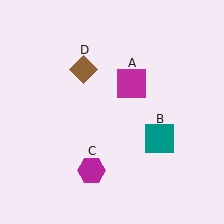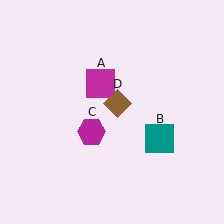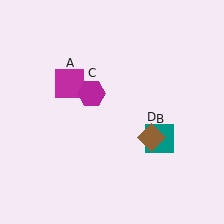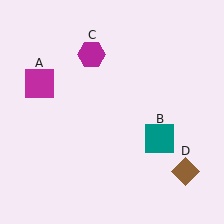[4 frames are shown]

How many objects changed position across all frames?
3 objects changed position: magenta square (object A), magenta hexagon (object C), brown diamond (object D).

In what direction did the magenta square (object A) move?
The magenta square (object A) moved left.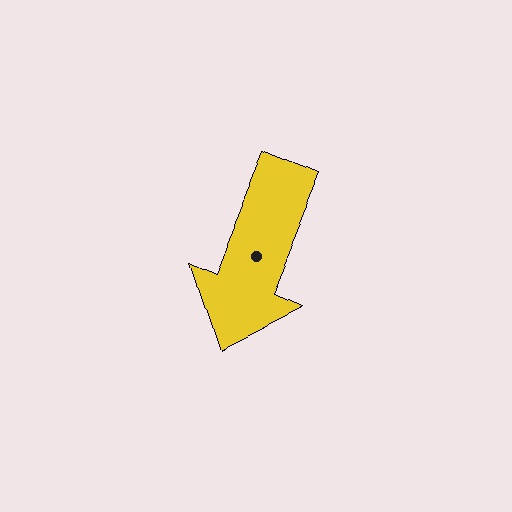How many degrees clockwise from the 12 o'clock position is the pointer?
Approximately 202 degrees.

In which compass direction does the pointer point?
South.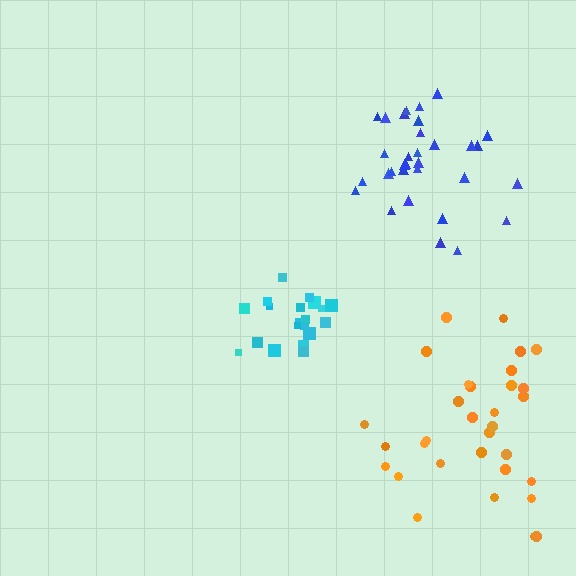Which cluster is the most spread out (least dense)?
Orange.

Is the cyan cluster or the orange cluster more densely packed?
Cyan.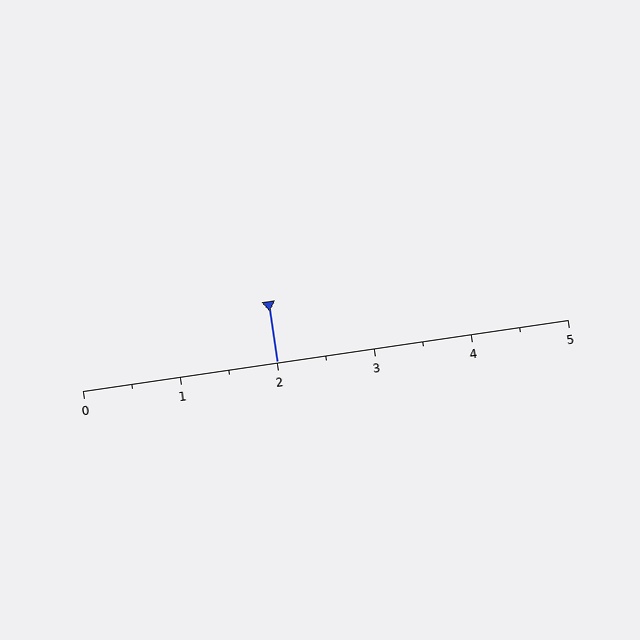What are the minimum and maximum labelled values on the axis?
The axis runs from 0 to 5.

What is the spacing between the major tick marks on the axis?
The major ticks are spaced 1 apart.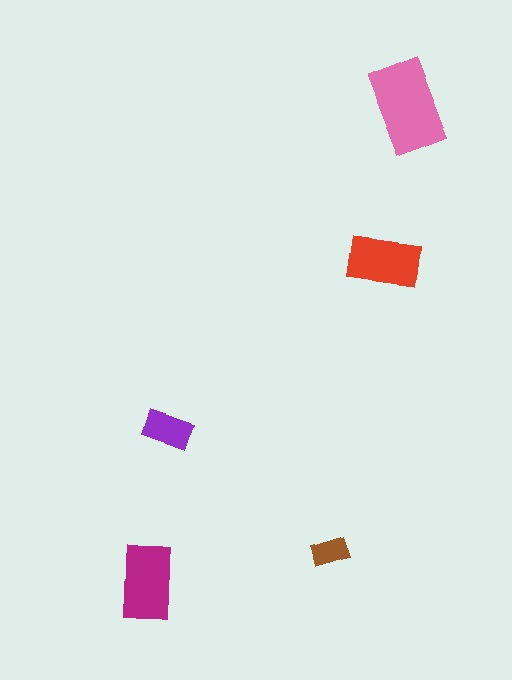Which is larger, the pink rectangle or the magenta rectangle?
The pink one.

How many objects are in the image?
There are 5 objects in the image.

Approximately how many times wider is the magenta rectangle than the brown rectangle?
About 2 times wider.